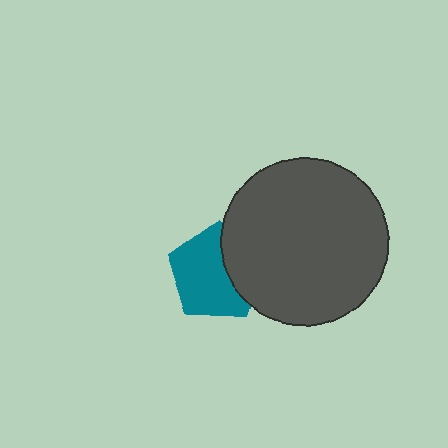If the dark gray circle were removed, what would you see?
You would see the complete teal pentagon.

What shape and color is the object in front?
The object in front is a dark gray circle.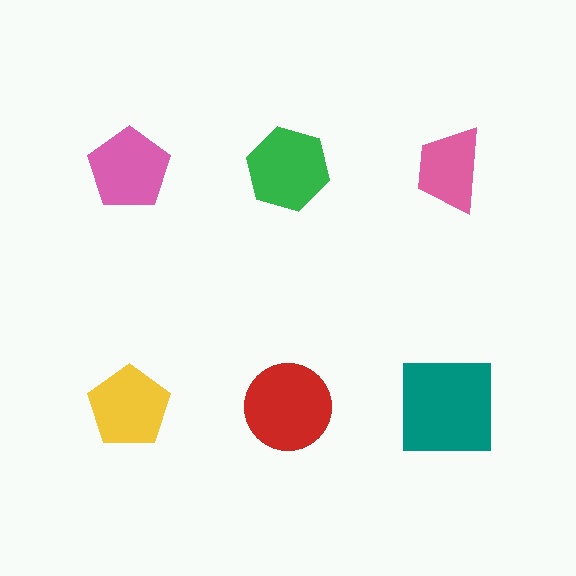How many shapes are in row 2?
3 shapes.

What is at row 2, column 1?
A yellow pentagon.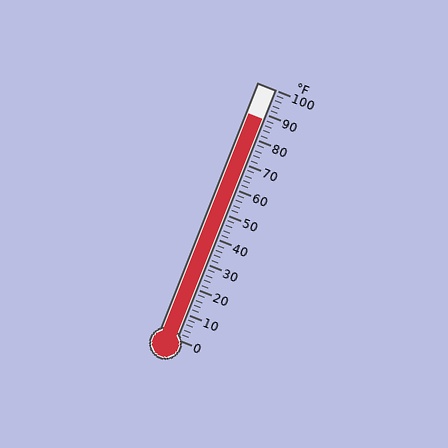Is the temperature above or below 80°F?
The temperature is above 80°F.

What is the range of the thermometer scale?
The thermometer scale ranges from 0°F to 100°F.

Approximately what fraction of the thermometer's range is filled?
The thermometer is filled to approximately 90% of its range.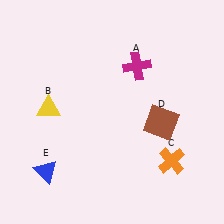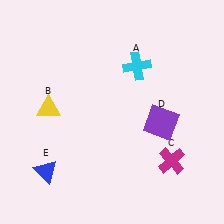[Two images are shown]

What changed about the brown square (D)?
In Image 1, D is brown. In Image 2, it changed to purple.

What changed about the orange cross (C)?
In Image 1, C is orange. In Image 2, it changed to magenta.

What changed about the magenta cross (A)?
In Image 1, A is magenta. In Image 2, it changed to cyan.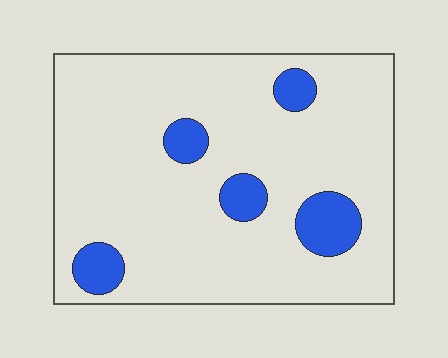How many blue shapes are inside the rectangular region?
5.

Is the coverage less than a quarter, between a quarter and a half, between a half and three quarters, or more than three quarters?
Less than a quarter.